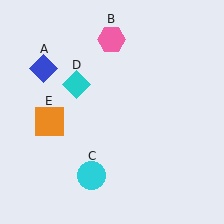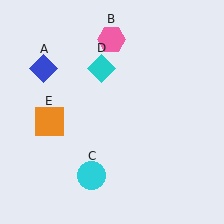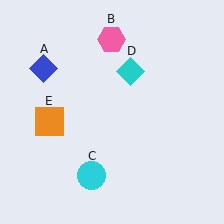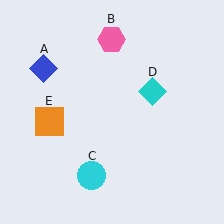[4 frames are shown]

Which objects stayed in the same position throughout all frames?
Blue diamond (object A) and pink hexagon (object B) and cyan circle (object C) and orange square (object E) remained stationary.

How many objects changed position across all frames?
1 object changed position: cyan diamond (object D).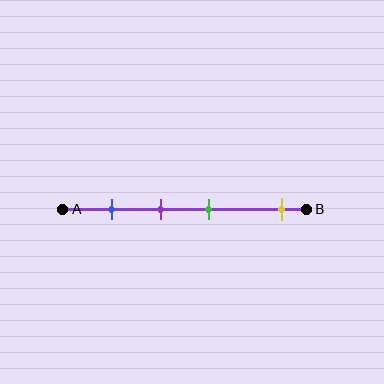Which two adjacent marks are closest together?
The purple and green marks are the closest adjacent pair.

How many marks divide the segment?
There are 4 marks dividing the segment.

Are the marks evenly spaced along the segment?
No, the marks are not evenly spaced.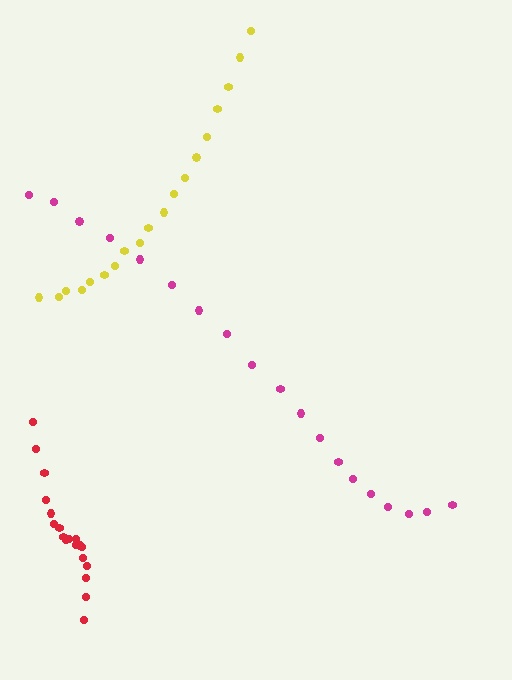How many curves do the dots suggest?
There are 3 distinct paths.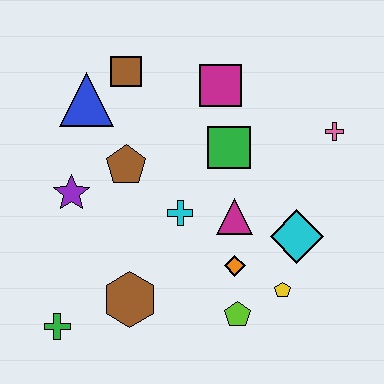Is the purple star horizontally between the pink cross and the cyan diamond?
No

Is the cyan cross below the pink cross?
Yes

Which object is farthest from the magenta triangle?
The green cross is farthest from the magenta triangle.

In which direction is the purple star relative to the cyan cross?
The purple star is to the left of the cyan cross.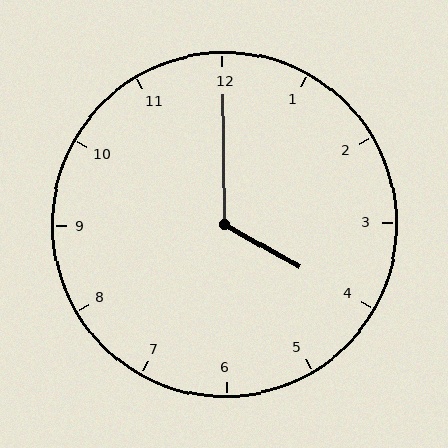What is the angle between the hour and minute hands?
Approximately 120 degrees.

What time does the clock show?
4:00.